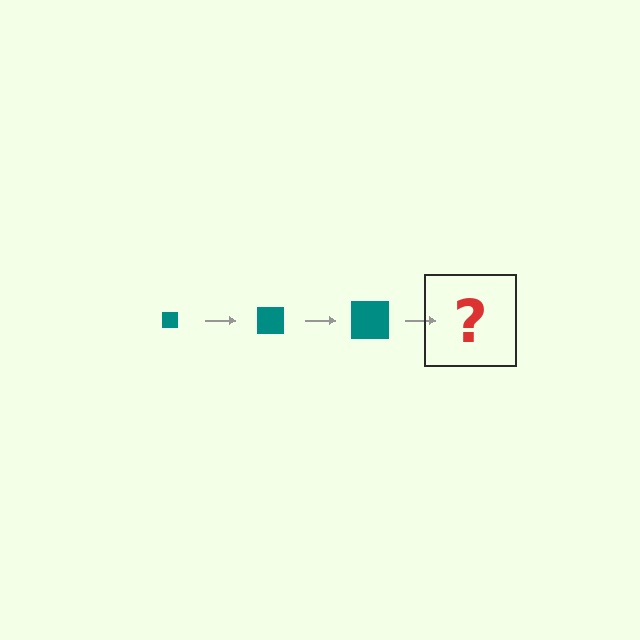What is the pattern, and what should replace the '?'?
The pattern is that the square gets progressively larger each step. The '?' should be a teal square, larger than the previous one.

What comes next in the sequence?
The next element should be a teal square, larger than the previous one.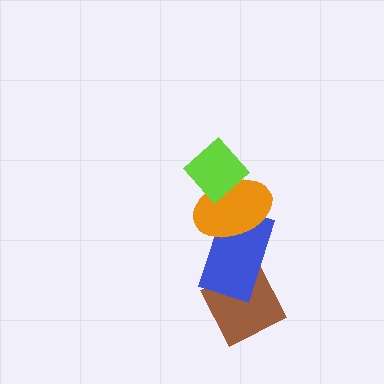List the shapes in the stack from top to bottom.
From top to bottom: the lime diamond, the orange ellipse, the blue rectangle, the brown diamond.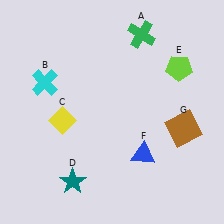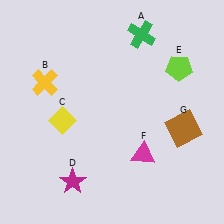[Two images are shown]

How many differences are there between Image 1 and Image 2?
There are 3 differences between the two images.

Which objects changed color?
B changed from cyan to yellow. D changed from teal to magenta. F changed from blue to magenta.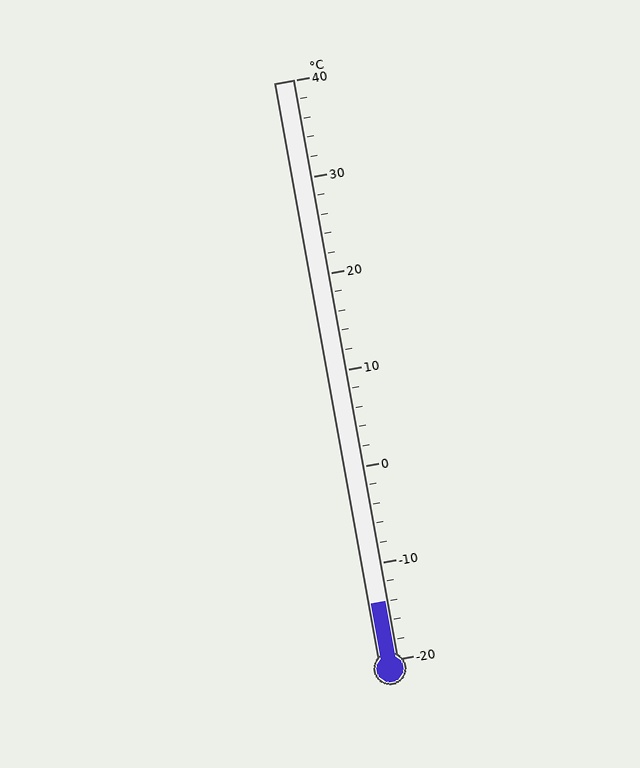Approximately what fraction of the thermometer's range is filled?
The thermometer is filled to approximately 10% of its range.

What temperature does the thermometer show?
The thermometer shows approximately -14°C.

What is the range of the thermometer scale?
The thermometer scale ranges from -20°C to 40°C.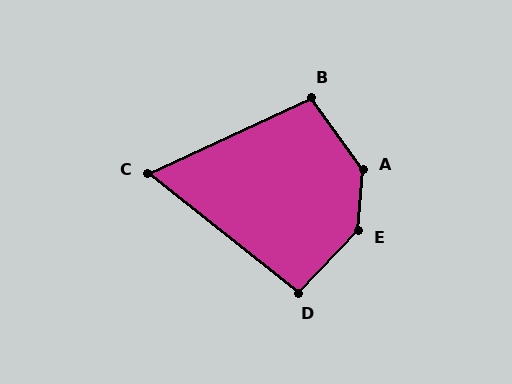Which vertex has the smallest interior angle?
C, at approximately 64 degrees.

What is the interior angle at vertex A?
Approximately 140 degrees (obtuse).